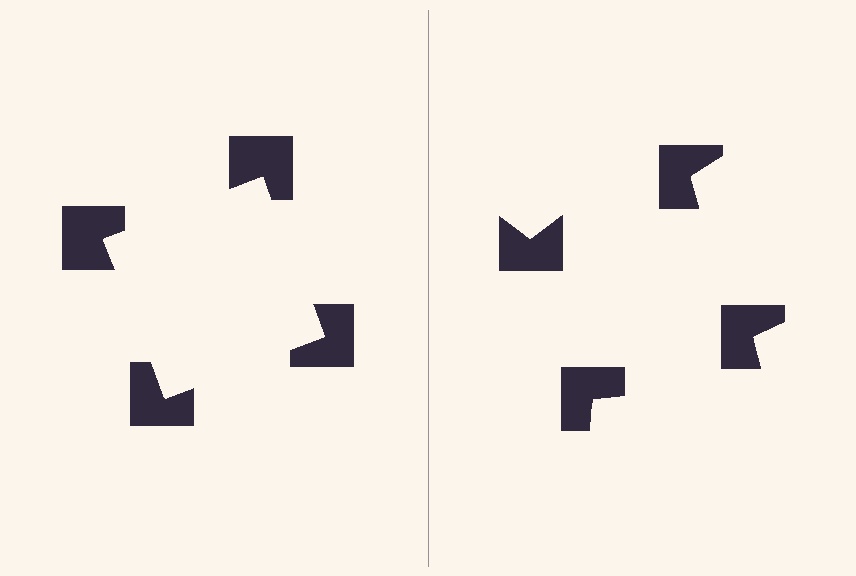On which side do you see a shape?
An illusory square appears on the left side. On the right side the wedge cuts are rotated, so no coherent shape forms.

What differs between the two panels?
The notched squares are positioned identically on both sides; only the wedge orientations differ. On the left they align to a square; on the right they are misaligned.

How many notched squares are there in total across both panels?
8 — 4 on each side.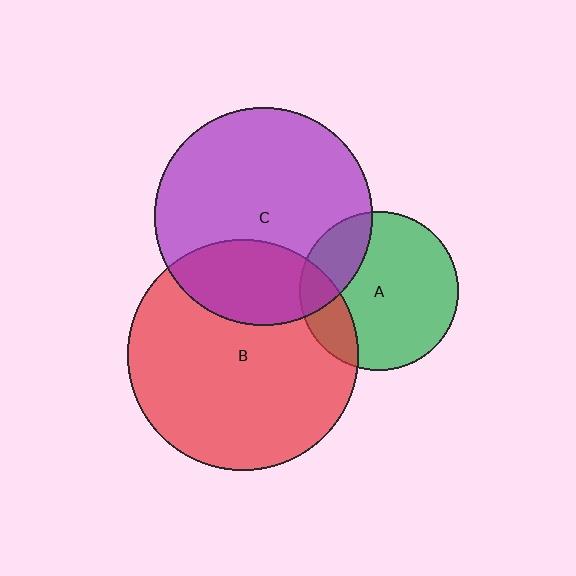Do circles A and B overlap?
Yes.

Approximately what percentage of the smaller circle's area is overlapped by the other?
Approximately 20%.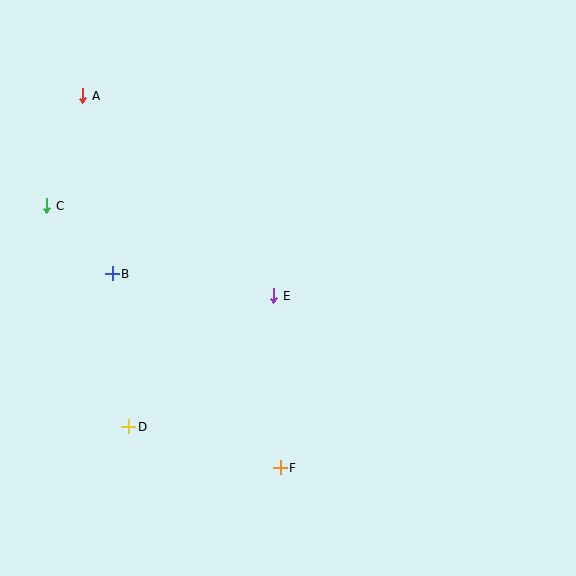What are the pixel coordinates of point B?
Point B is at (112, 274).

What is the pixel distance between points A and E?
The distance between A and E is 276 pixels.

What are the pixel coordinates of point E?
Point E is at (274, 296).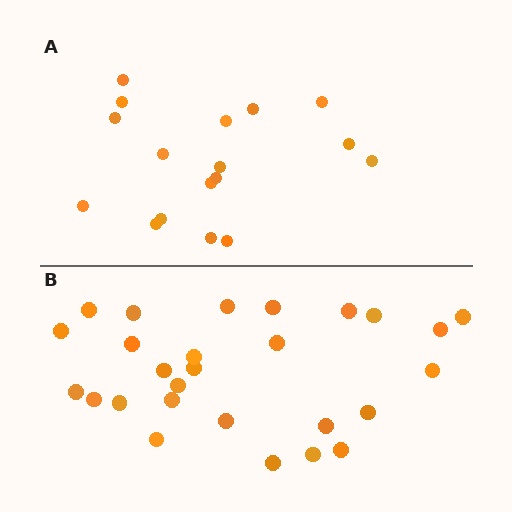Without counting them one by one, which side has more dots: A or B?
Region B (the bottom region) has more dots.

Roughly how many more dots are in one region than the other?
Region B has roughly 10 or so more dots than region A.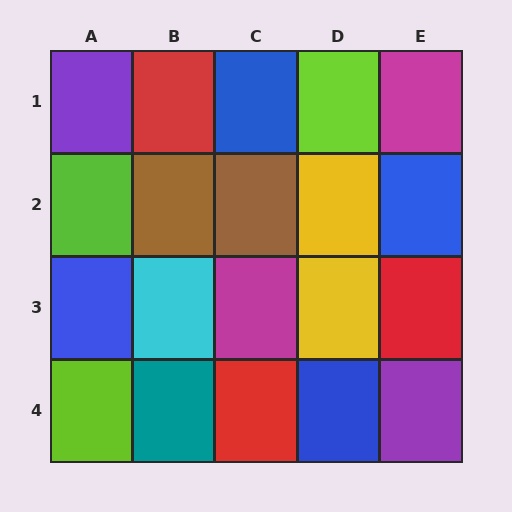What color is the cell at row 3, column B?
Cyan.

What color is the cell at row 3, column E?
Red.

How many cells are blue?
4 cells are blue.